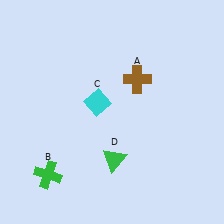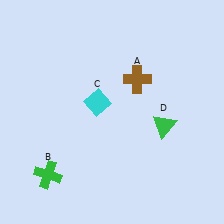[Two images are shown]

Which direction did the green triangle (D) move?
The green triangle (D) moved right.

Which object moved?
The green triangle (D) moved right.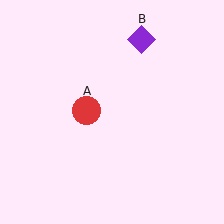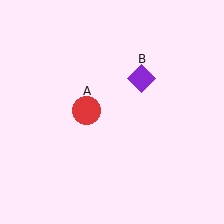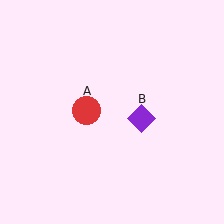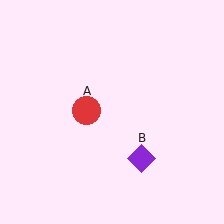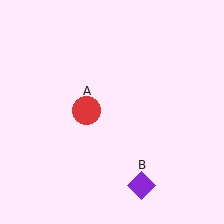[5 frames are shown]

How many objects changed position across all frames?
1 object changed position: purple diamond (object B).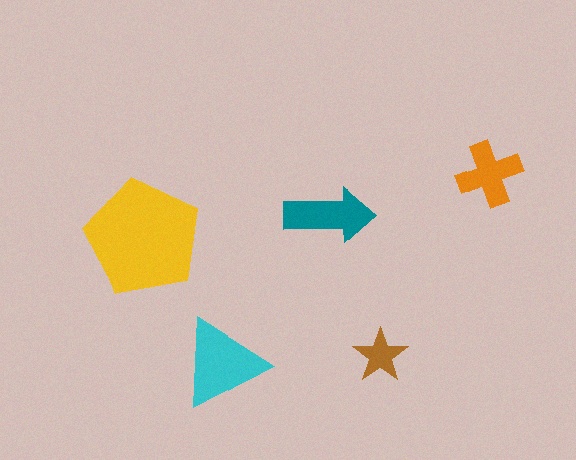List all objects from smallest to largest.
The brown star, the orange cross, the teal arrow, the cyan triangle, the yellow pentagon.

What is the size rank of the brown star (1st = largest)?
5th.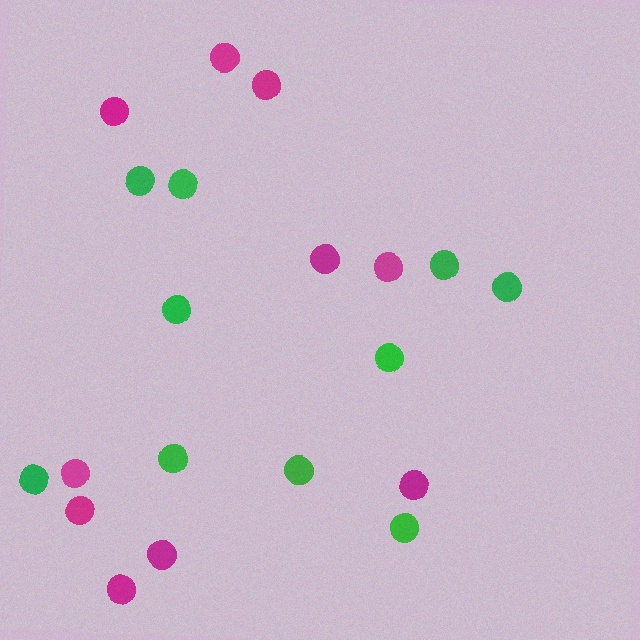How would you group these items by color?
There are 2 groups: one group of green circles (10) and one group of magenta circles (10).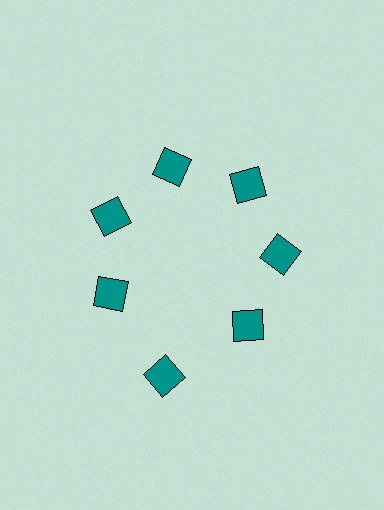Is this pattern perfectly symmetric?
No. The 7 teal diamonds are arranged in a ring, but one element near the 6 o'clock position is pushed outward from the center, breaking the 7-fold rotational symmetry.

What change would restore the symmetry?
The symmetry would be restored by moving it inward, back onto the ring so that all 7 diamonds sit at equal angles and equal distance from the center.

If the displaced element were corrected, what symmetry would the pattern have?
It would have 7-fold rotational symmetry — the pattern would map onto itself every 51 degrees.